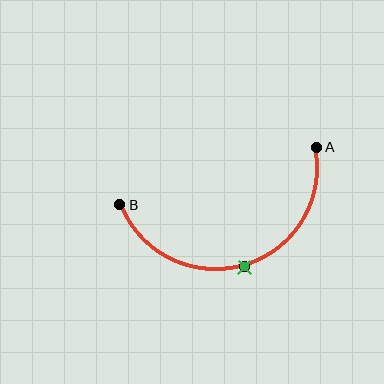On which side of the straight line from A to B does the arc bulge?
The arc bulges below the straight line connecting A and B.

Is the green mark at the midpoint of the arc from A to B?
Yes. The green mark lies on the arc at equal arc-length from both A and B — it is the arc midpoint.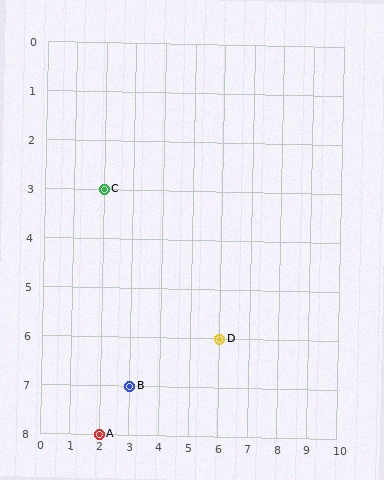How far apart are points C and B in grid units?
Points C and B are 1 column and 4 rows apart (about 4.1 grid units diagonally).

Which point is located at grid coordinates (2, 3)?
Point C is at (2, 3).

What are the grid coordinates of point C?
Point C is at grid coordinates (2, 3).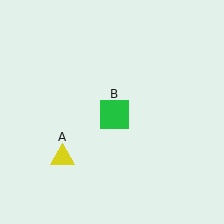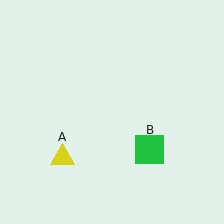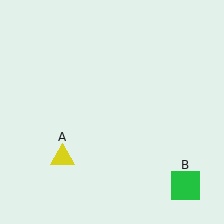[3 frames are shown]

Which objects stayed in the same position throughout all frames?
Yellow triangle (object A) remained stationary.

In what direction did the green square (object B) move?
The green square (object B) moved down and to the right.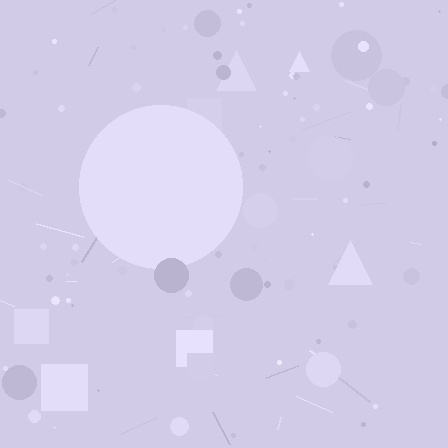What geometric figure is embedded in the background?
A circle is embedded in the background.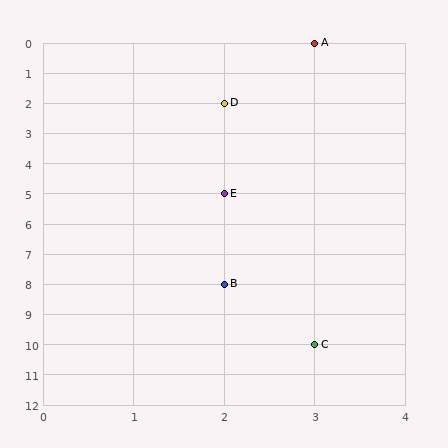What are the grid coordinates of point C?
Point C is at grid coordinates (3, 10).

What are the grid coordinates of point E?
Point E is at grid coordinates (2, 5).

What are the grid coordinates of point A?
Point A is at grid coordinates (3, 0).